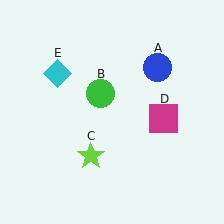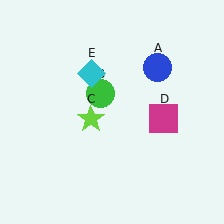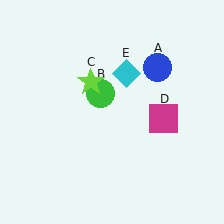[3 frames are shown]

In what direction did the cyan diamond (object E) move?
The cyan diamond (object E) moved right.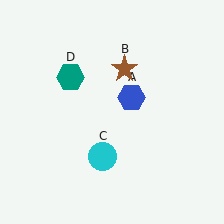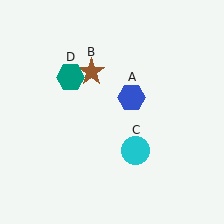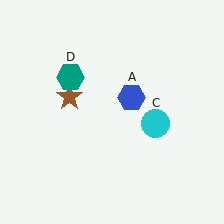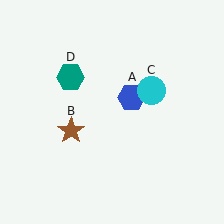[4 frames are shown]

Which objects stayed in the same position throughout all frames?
Blue hexagon (object A) and teal hexagon (object D) remained stationary.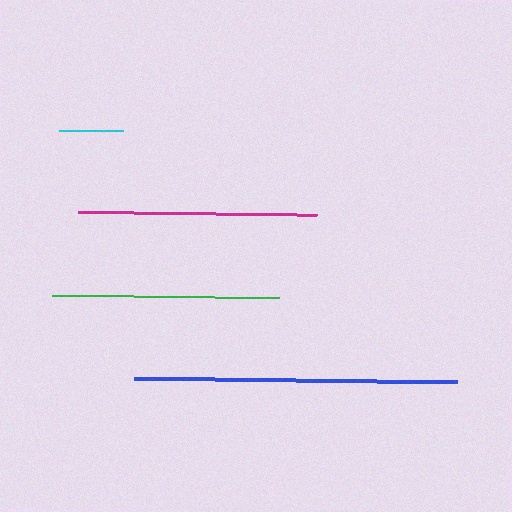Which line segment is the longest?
The blue line is the longest at approximately 323 pixels.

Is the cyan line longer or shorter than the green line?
The green line is longer than the cyan line.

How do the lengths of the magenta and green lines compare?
The magenta and green lines are approximately the same length.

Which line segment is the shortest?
The cyan line is the shortest at approximately 64 pixels.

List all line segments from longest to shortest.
From longest to shortest: blue, magenta, green, cyan.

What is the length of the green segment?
The green segment is approximately 228 pixels long.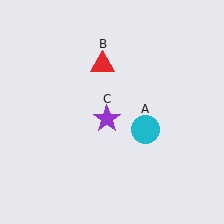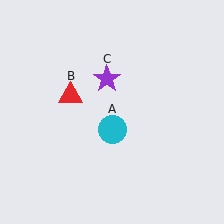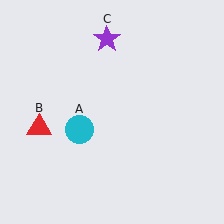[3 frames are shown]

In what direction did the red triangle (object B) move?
The red triangle (object B) moved down and to the left.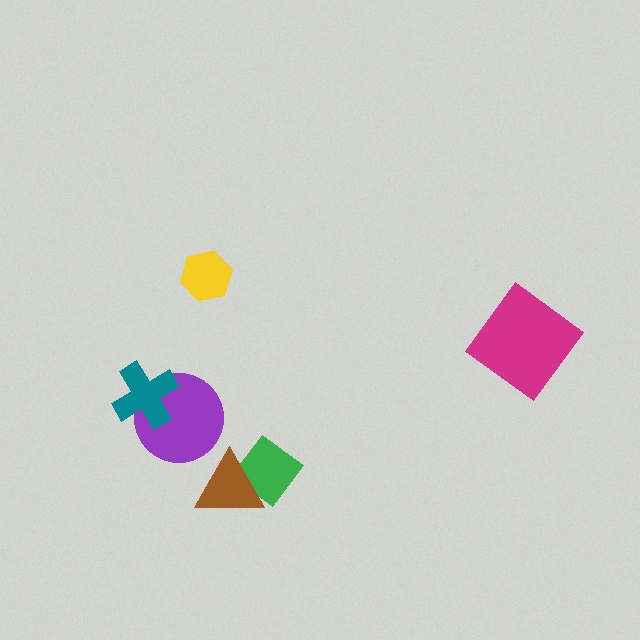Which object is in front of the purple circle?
The teal cross is in front of the purple circle.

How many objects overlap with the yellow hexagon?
0 objects overlap with the yellow hexagon.